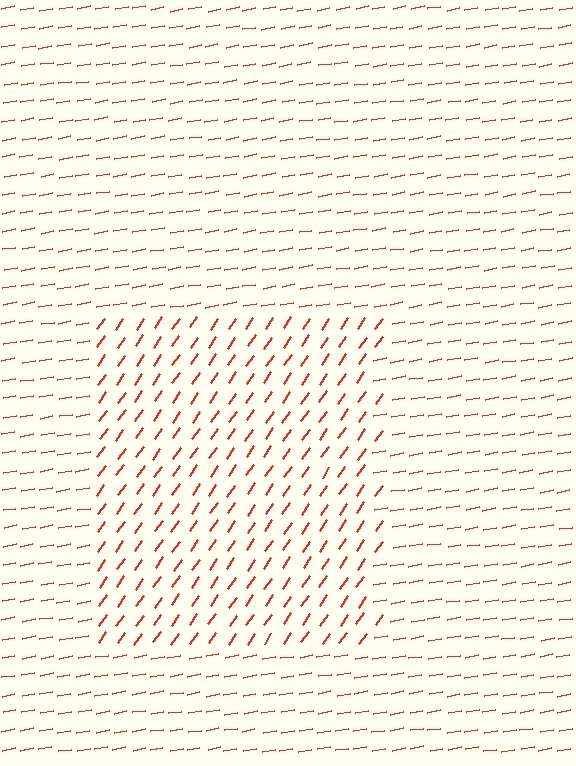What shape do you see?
I see a rectangle.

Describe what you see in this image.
The image is filled with small red line segments. A rectangle region in the image has lines oriented differently from the surrounding lines, creating a visible texture boundary.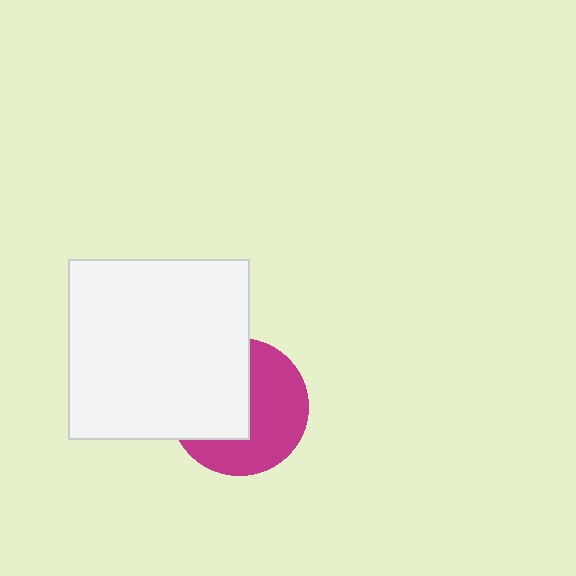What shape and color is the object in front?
The object in front is a white square.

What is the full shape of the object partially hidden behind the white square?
The partially hidden object is a magenta circle.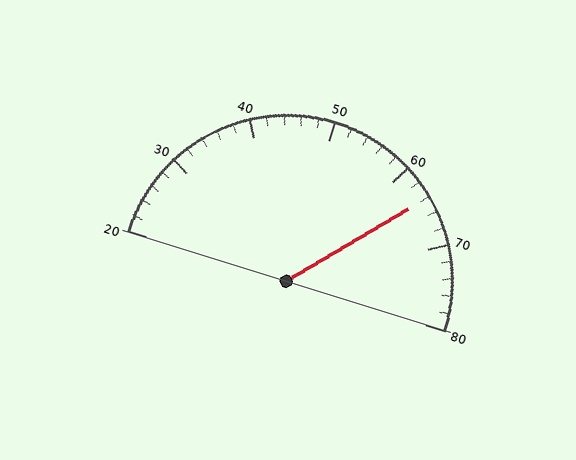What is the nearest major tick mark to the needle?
The nearest major tick mark is 60.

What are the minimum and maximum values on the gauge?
The gauge ranges from 20 to 80.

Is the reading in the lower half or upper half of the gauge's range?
The reading is in the upper half of the range (20 to 80).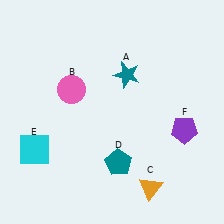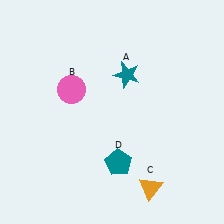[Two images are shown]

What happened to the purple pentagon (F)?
The purple pentagon (F) was removed in Image 2. It was in the bottom-right area of Image 1.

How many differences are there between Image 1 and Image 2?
There are 2 differences between the two images.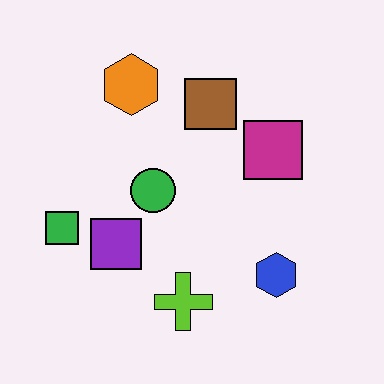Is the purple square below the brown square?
Yes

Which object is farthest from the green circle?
The blue hexagon is farthest from the green circle.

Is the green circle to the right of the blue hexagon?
No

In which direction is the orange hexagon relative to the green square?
The orange hexagon is above the green square.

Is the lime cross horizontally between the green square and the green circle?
No